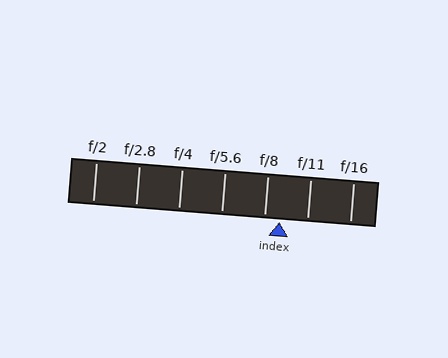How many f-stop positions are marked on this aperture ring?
There are 7 f-stop positions marked.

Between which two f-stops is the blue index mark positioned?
The index mark is between f/8 and f/11.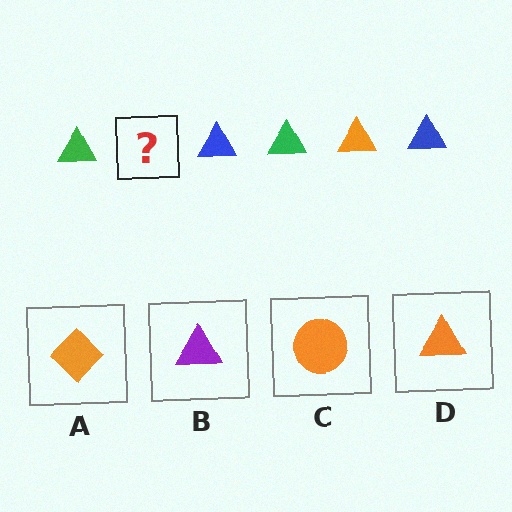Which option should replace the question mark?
Option D.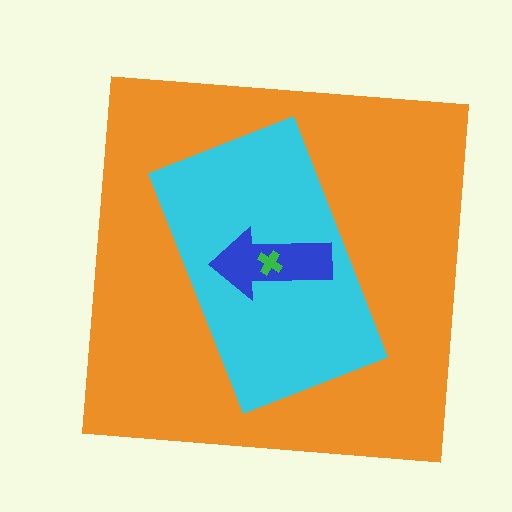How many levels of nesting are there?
4.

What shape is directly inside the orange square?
The cyan rectangle.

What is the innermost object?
The green cross.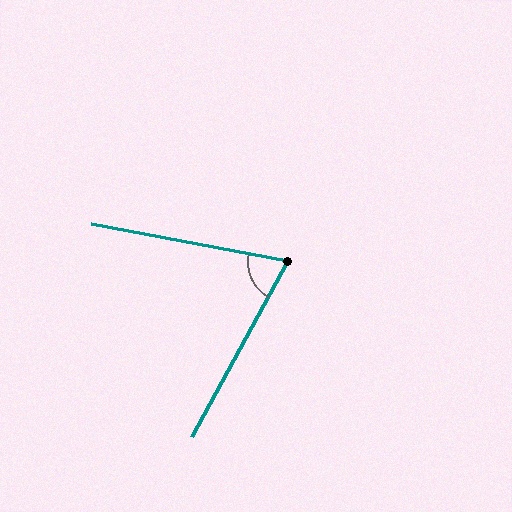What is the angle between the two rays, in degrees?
Approximately 72 degrees.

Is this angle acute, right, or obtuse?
It is acute.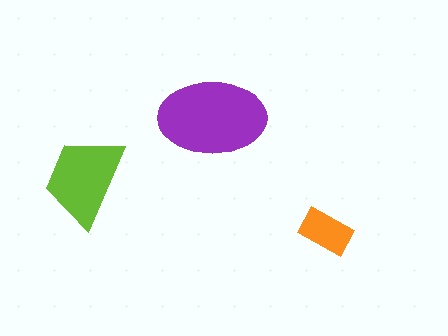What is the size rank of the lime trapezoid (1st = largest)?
2nd.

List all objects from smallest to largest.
The orange rectangle, the lime trapezoid, the purple ellipse.